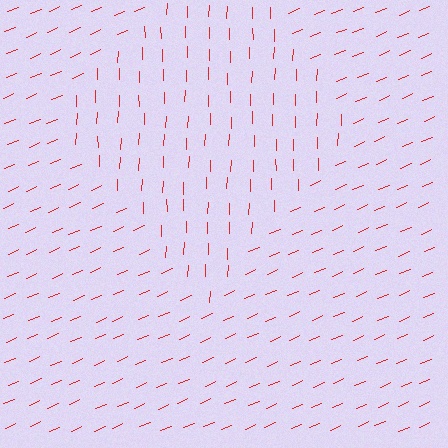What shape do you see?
I see a diamond.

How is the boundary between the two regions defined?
The boundary is defined purely by a change in line orientation (approximately 65 degrees difference). All lines are the same color and thickness.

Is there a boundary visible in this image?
Yes, there is a texture boundary formed by a change in line orientation.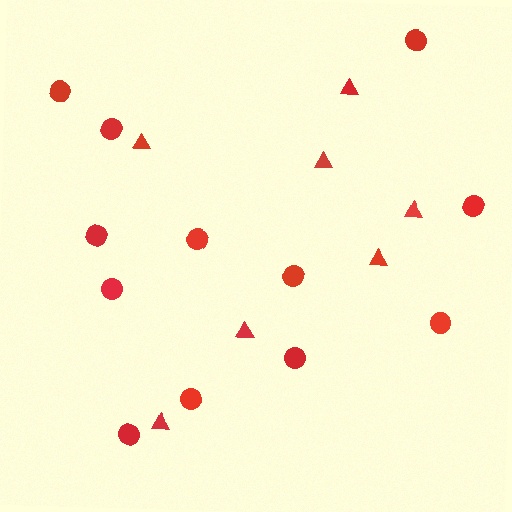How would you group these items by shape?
There are 2 groups: one group of triangles (7) and one group of circles (12).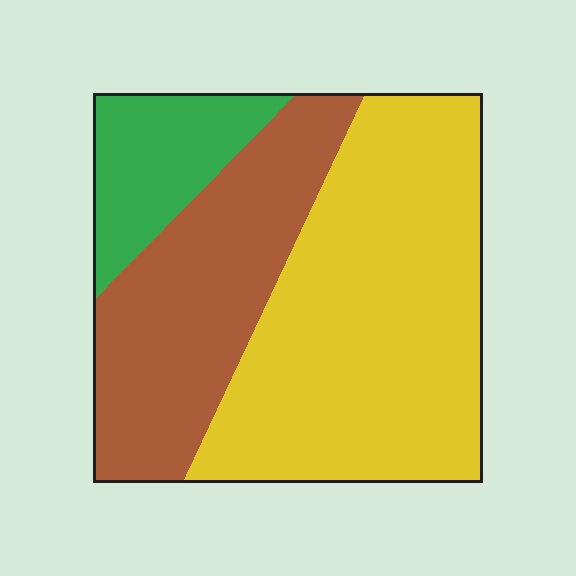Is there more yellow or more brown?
Yellow.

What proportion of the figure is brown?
Brown covers about 30% of the figure.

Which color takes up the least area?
Green, at roughly 15%.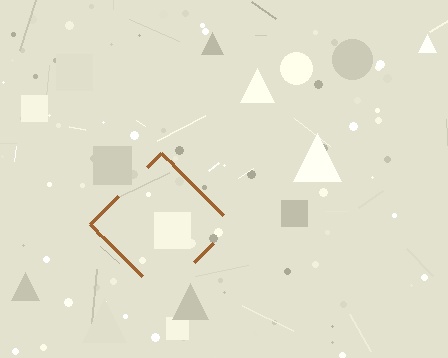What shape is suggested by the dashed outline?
The dashed outline suggests a diamond.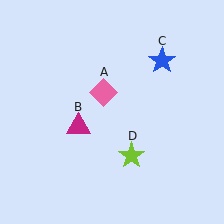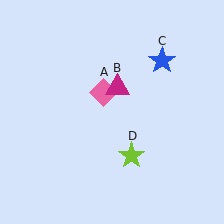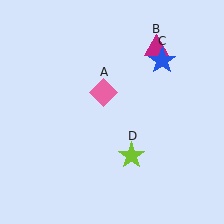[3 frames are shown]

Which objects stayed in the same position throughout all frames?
Pink diamond (object A) and blue star (object C) and lime star (object D) remained stationary.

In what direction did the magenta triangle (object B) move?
The magenta triangle (object B) moved up and to the right.